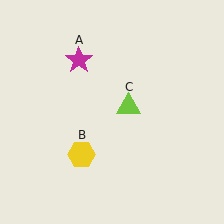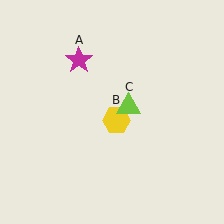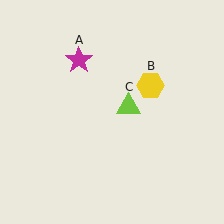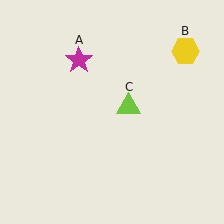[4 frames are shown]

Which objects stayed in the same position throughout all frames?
Magenta star (object A) and lime triangle (object C) remained stationary.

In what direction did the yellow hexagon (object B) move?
The yellow hexagon (object B) moved up and to the right.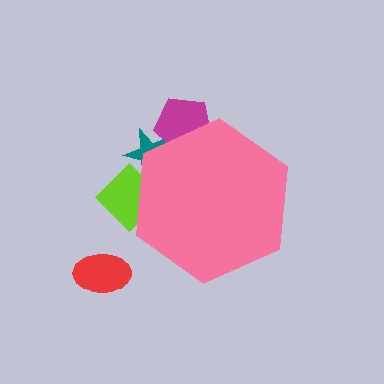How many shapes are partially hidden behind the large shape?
3 shapes are partially hidden.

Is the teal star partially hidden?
Yes, the teal star is partially hidden behind the pink hexagon.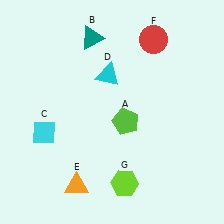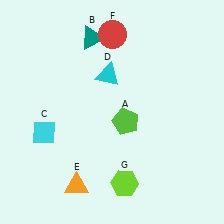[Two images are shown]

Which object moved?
The red circle (F) moved left.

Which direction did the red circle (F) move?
The red circle (F) moved left.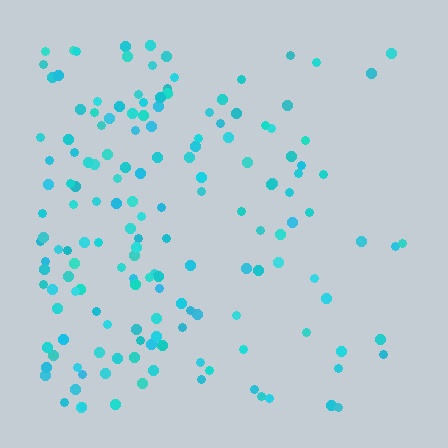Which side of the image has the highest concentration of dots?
The left.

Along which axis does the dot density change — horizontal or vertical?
Horizontal.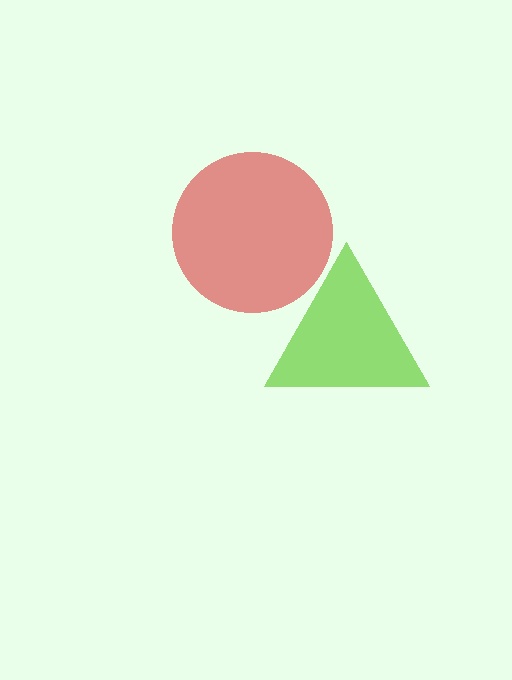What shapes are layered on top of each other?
The layered shapes are: a red circle, a lime triangle.